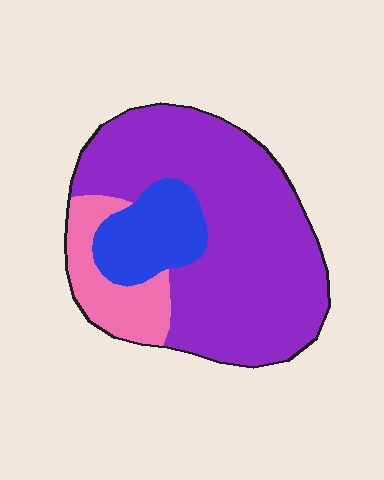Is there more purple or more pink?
Purple.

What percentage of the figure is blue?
Blue takes up less than a quarter of the figure.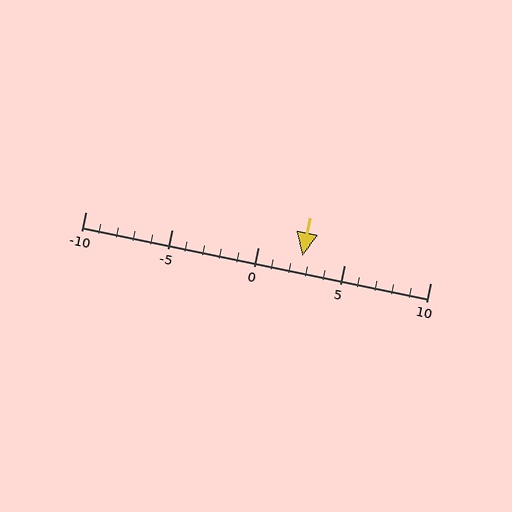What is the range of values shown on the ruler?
The ruler shows values from -10 to 10.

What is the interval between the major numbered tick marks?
The major tick marks are spaced 5 units apart.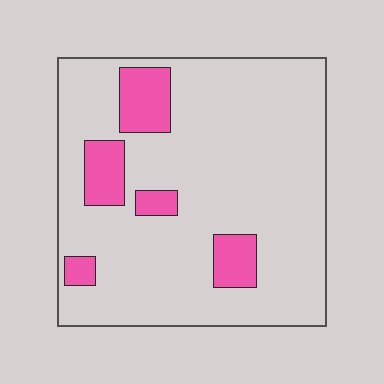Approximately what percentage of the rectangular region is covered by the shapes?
Approximately 15%.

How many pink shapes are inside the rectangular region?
5.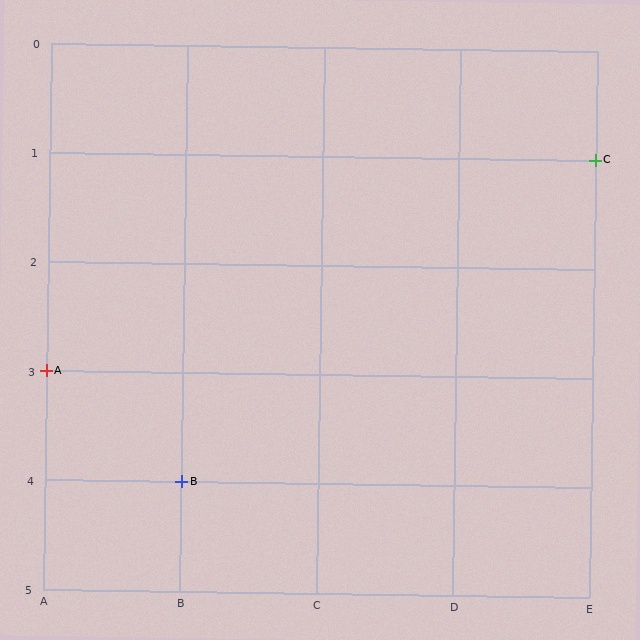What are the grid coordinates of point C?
Point C is at grid coordinates (E, 1).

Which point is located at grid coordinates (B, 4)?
Point B is at (B, 4).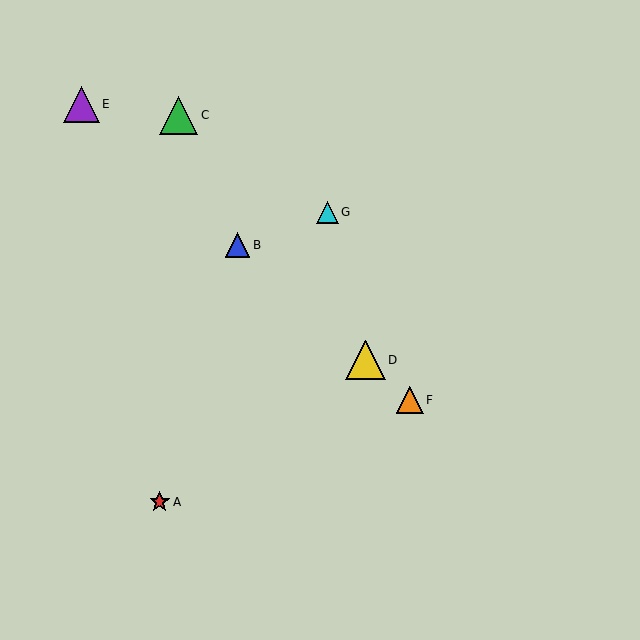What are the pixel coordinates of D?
Object D is at (365, 360).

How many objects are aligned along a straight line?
4 objects (B, D, E, F) are aligned along a straight line.